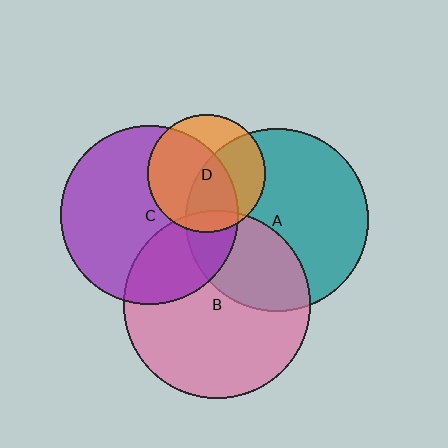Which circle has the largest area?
Circle B (pink).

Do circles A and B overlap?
Yes.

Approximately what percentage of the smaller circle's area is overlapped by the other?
Approximately 35%.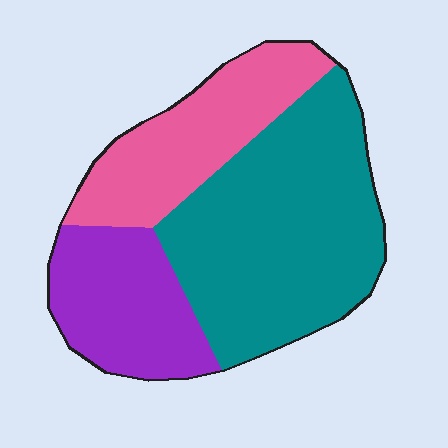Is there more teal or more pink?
Teal.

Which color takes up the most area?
Teal, at roughly 50%.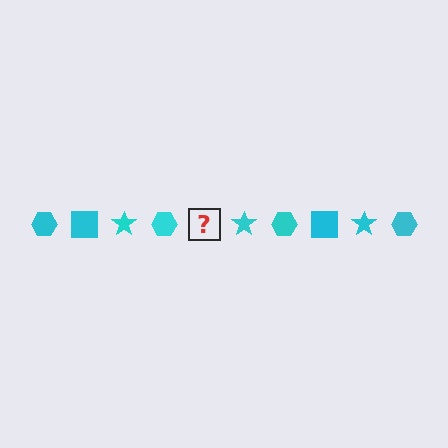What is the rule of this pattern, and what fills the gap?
The rule is that the pattern cycles through hexagon, square, star shapes in cyan. The gap should be filled with a cyan square.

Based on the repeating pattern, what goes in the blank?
The blank should be a cyan square.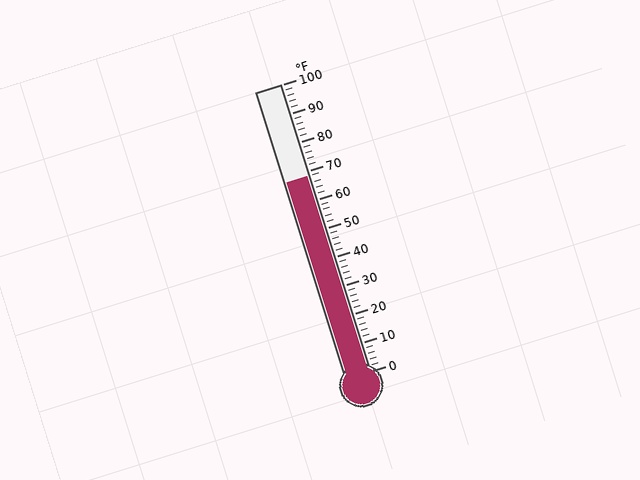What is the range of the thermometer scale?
The thermometer scale ranges from 0°F to 100°F.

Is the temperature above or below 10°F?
The temperature is above 10°F.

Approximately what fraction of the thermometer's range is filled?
The thermometer is filled to approximately 70% of its range.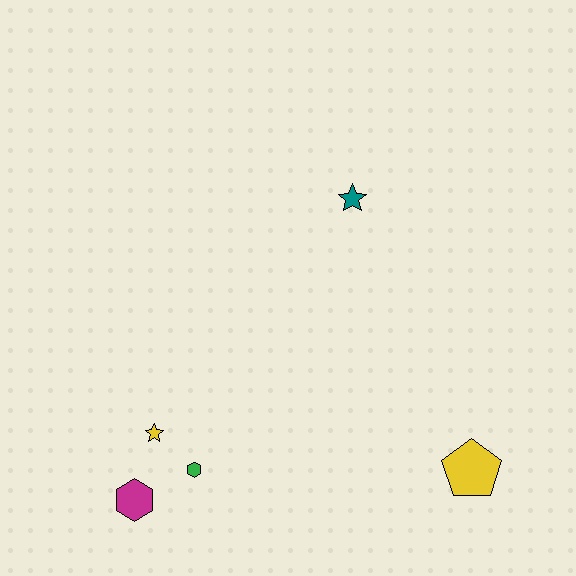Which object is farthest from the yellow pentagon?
The magenta hexagon is farthest from the yellow pentagon.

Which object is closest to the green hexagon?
The yellow star is closest to the green hexagon.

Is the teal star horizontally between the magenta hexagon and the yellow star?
No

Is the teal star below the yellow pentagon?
No